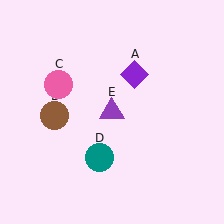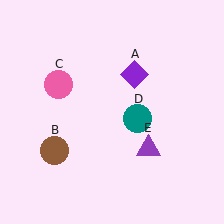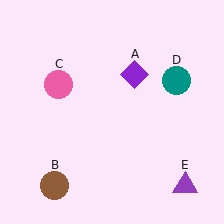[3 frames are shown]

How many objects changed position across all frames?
3 objects changed position: brown circle (object B), teal circle (object D), purple triangle (object E).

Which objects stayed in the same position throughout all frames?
Purple diamond (object A) and pink circle (object C) remained stationary.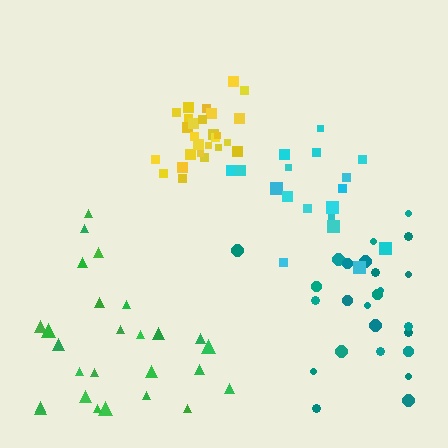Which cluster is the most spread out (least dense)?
Green.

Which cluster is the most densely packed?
Yellow.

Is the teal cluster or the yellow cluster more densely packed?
Yellow.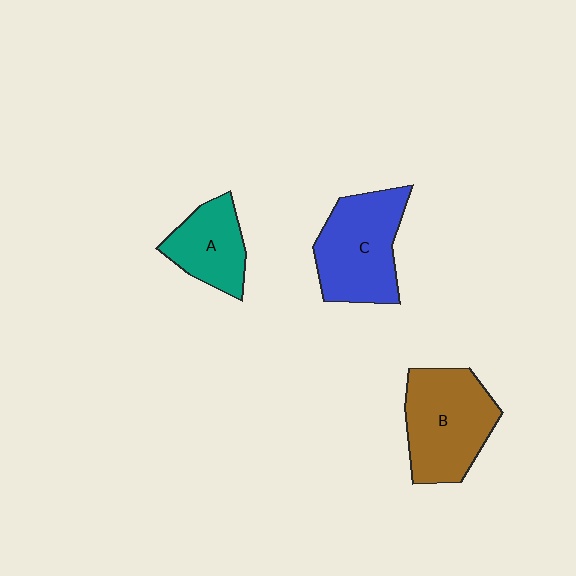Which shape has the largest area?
Shape B (brown).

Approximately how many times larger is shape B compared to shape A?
Approximately 1.6 times.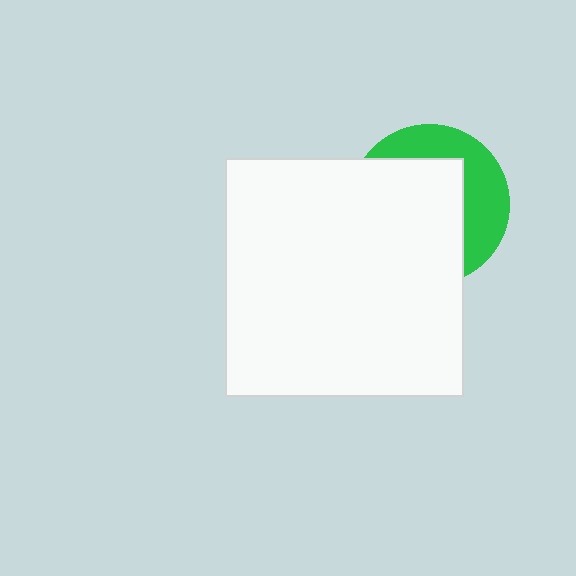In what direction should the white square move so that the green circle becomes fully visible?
The white square should move toward the lower-left. That is the shortest direction to clear the overlap and leave the green circle fully visible.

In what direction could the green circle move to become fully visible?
The green circle could move toward the upper-right. That would shift it out from behind the white square entirely.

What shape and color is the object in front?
The object in front is a white square.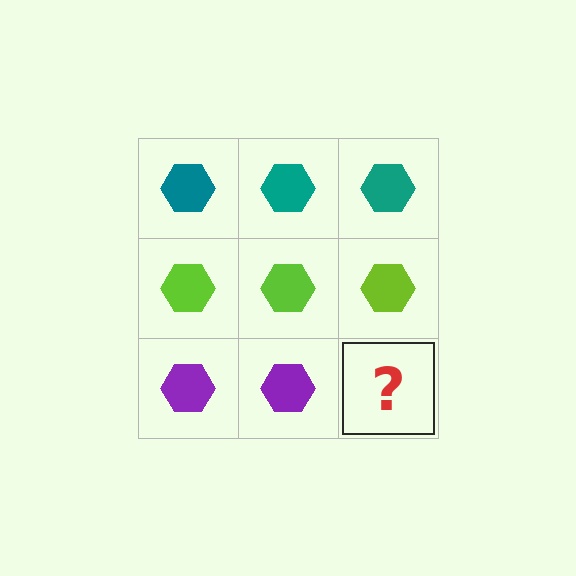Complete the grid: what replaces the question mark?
The question mark should be replaced with a purple hexagon.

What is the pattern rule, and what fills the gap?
The rule is that each row has a consistent color. The gap should be filled with a purple hexagon.